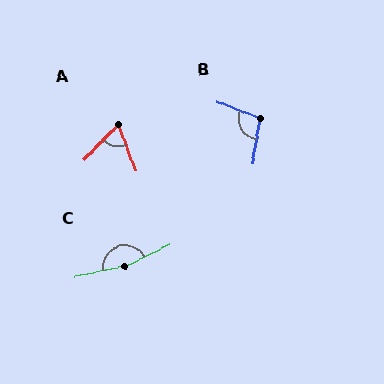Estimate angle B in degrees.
Approximately 101 degrees.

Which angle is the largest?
C, at approximately 167 degrees.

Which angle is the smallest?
A, at approximately 64 degrees.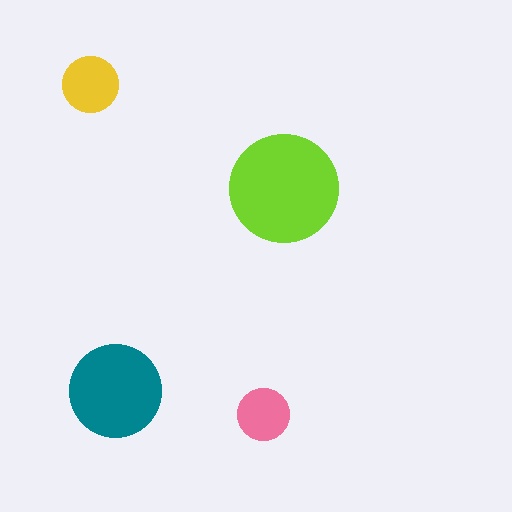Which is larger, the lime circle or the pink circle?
The lime one.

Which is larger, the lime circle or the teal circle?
The lime one.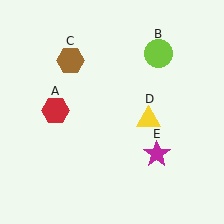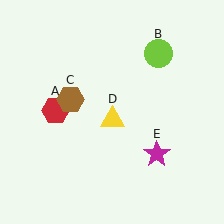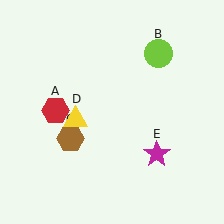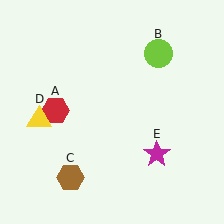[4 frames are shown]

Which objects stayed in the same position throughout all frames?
Red hexagon (object A) and lime circle (object B) and magenta star (object E) remained stationary.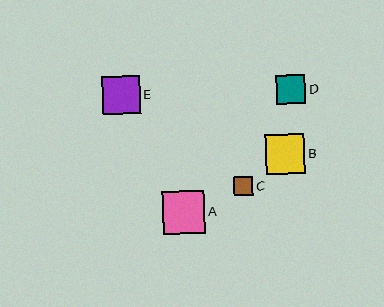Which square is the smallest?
Square C is the smallest with a size of approximately 19 pixels.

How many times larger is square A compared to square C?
Square A is approximately 2.2 times the size of square C.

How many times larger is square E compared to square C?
Square E is approximately 2.0 times the size of square C.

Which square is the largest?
Square A is the largest with a size of approximately 42 pixels.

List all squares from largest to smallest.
From largest to smallest: A, B, E, D, C.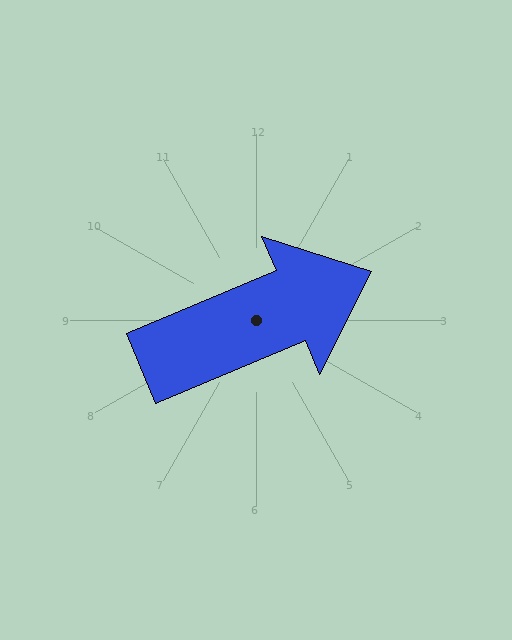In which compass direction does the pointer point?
Northeast.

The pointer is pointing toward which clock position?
Roughly 2 o'clock.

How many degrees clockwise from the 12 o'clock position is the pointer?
Approximately 67 degrees.